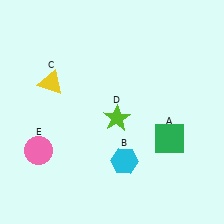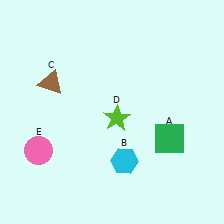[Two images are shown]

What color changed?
The triangle (C) changed from yellow in Image 1 to brown in Image 2.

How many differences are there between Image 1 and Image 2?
There is 1 difference between the two images.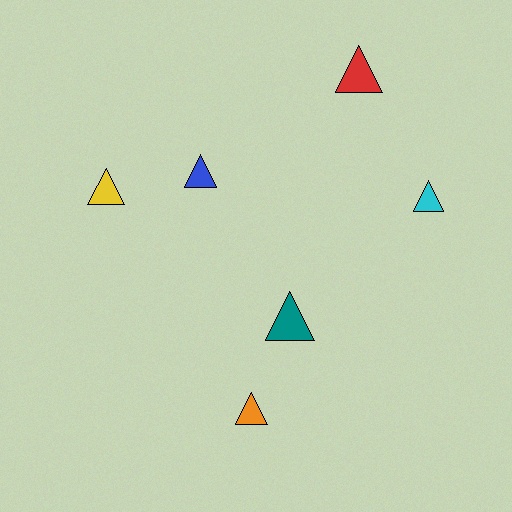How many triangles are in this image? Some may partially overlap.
There are 6 triangles.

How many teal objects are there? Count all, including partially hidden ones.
There is 1 teal object.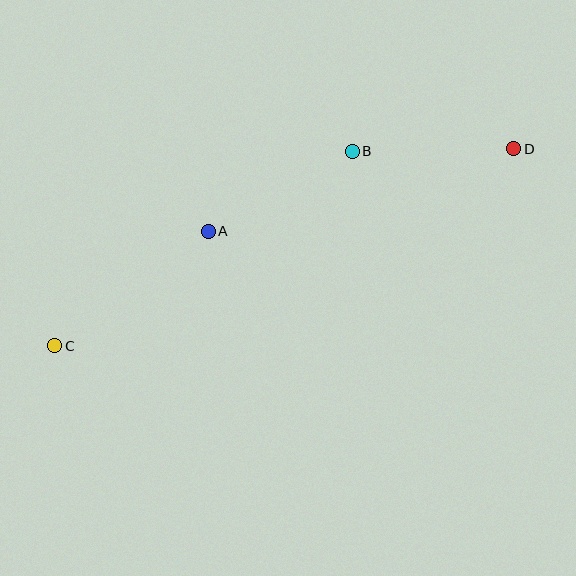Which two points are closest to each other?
Points B and D are closest to each other.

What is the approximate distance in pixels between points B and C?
The distance between B and C is approximately 355 pixels.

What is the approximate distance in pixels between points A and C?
The distance between A and C is approximately 191 pixels.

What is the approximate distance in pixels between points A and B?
The distance between A and B is approximately 165 pixels.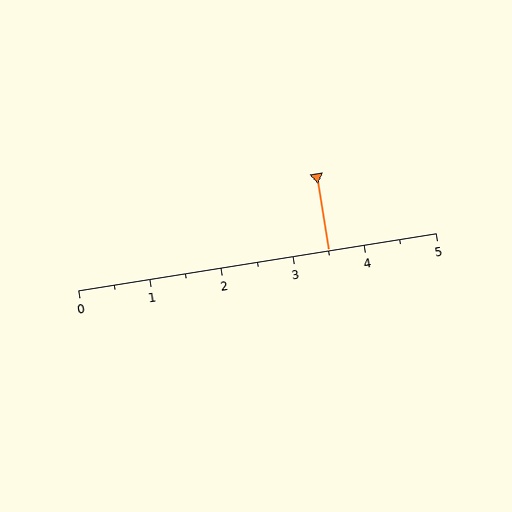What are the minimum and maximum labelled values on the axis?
The axis runs from 0 to 5.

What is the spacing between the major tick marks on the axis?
The major ticks are spaced 1 apart.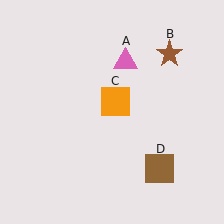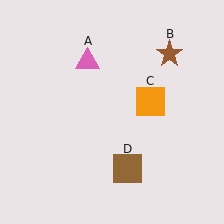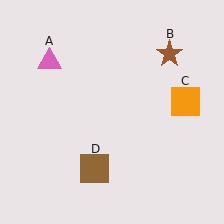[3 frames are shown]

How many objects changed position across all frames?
3 objects changed position: pink triangle (object A), orange square (object C), brown square (object D).